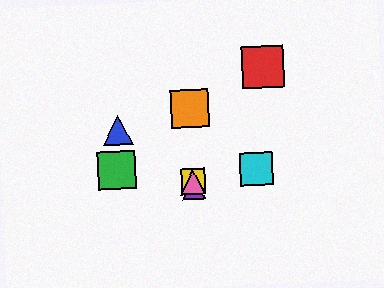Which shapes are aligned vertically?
The yellow square, the purple triangle, the orange square, the pink triangle are aligned vertically.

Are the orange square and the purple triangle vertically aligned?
Yes, both are at x≈190.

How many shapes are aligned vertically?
4 shapes (the yellow square, the purple triangle, the orange square, the pink triangle) are aligned vertically.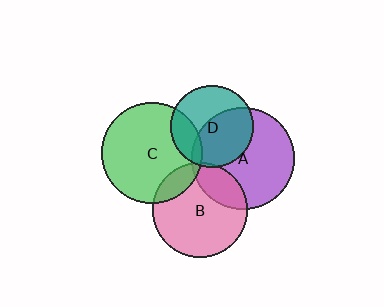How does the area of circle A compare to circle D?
Approximately 1.5 times.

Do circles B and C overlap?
Yes.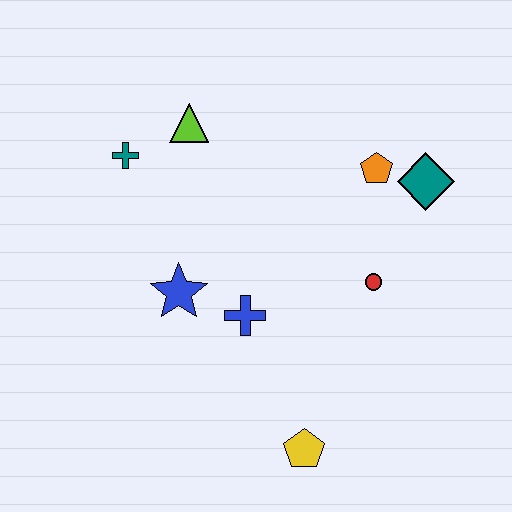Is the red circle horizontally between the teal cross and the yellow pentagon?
No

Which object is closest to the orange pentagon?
The teal diamond is closest to the orange pentagon.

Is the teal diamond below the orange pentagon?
Yes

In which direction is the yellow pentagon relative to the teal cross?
The yellow pentagon is below the teal cross.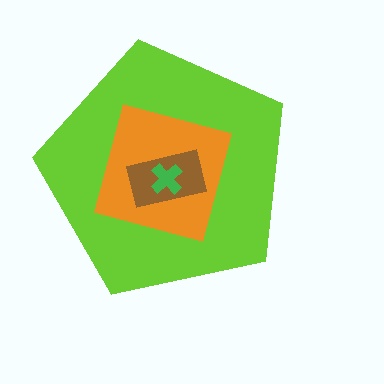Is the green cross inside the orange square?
Yes.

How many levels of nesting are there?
4.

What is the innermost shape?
The green cross.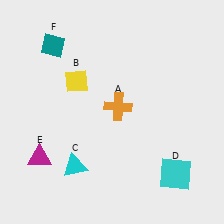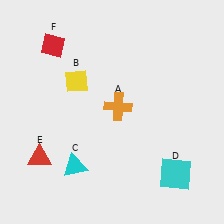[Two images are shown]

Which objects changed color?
E changed from magenta to red. F changed from teal to red.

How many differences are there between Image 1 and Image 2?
There are 2 differences between the two images.